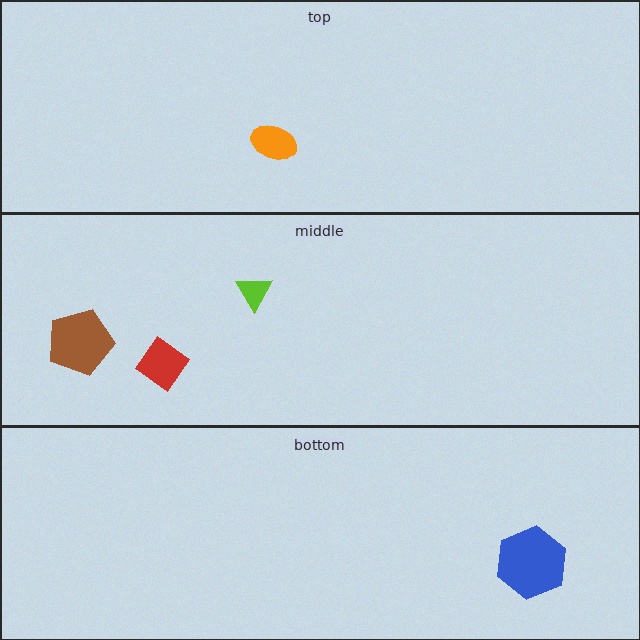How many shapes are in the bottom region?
1.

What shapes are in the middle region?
The brown pentagon, the red diamond, the lime triangle.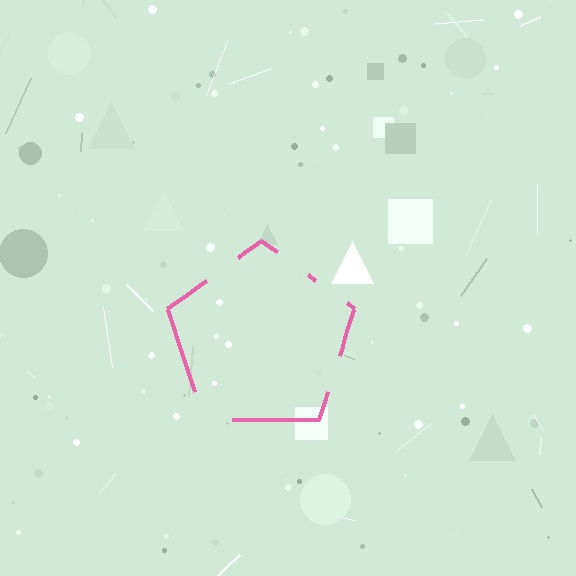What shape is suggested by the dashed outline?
The dashed outline suggests a pentagon.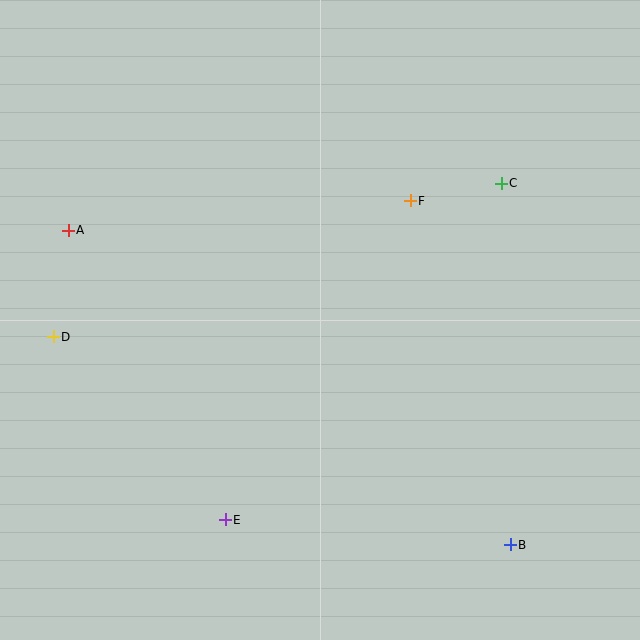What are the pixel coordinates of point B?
Point B is at (510, 545).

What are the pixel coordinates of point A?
Point A is at (68, 230).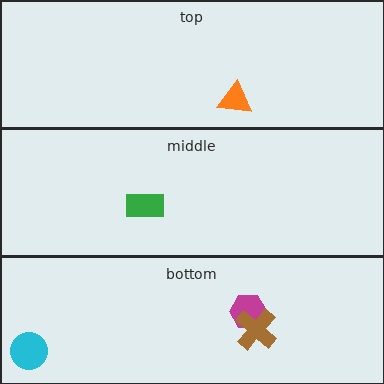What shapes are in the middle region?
The green rectangle.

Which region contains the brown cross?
The bottom region.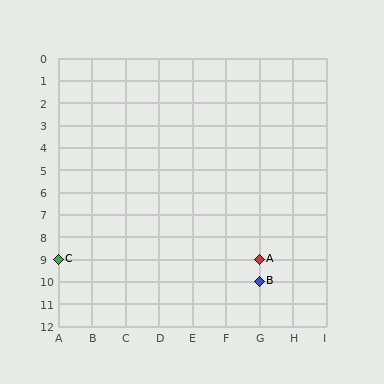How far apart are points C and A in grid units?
Points C and A are 6 columns apart.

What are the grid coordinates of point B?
Point B is at grid coordinates (G, 10).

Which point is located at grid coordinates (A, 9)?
Point C is at (A, 9).